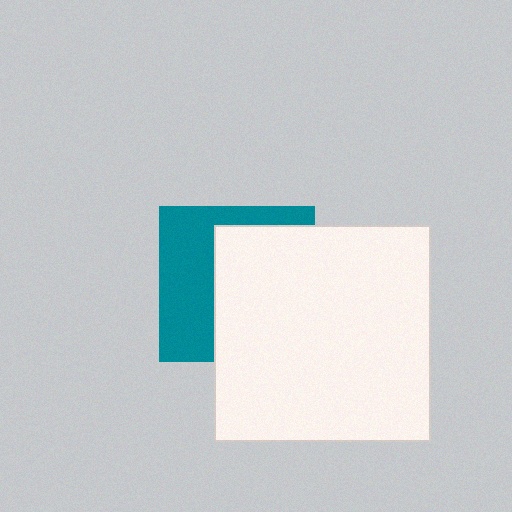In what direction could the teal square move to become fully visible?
The teal square could move left. That would shift it out from behind the white square entirely.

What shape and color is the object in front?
The object in front is a white square.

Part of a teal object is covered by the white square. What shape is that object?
It is a square.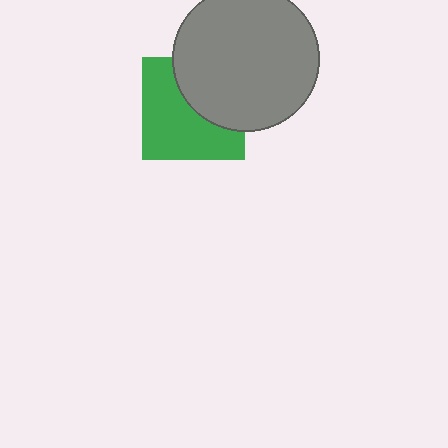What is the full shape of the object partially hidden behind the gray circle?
The partially hidden object is a green square.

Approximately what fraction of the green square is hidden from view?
Roughly 41% of the green square is hidden behind the gray circle.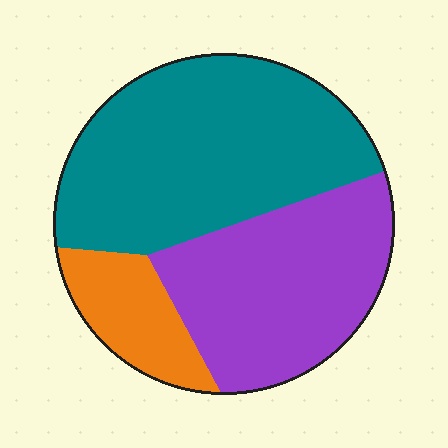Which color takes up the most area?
Teal, at roughly 50%.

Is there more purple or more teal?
Teal.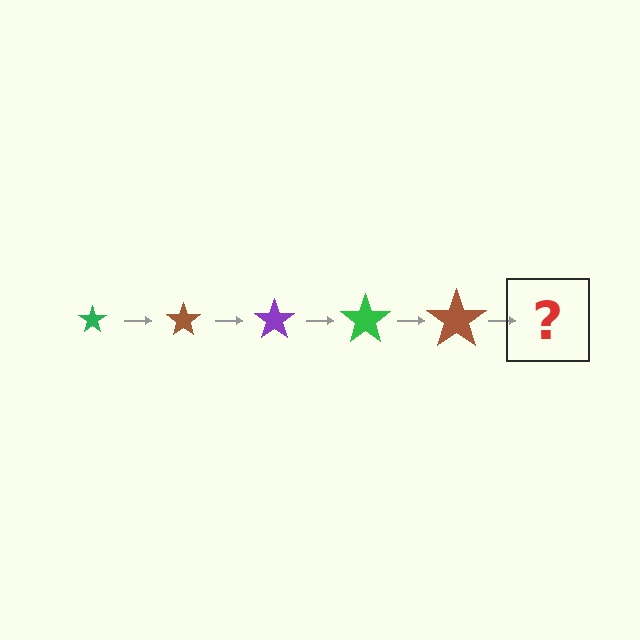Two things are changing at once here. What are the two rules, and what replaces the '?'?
The two rules are that the star grows larger each step and the color cycles through green, brown, and purple. The '?' should be a purple star, larger than the previous one.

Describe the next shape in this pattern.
It should be a purple star, larger than the previous one.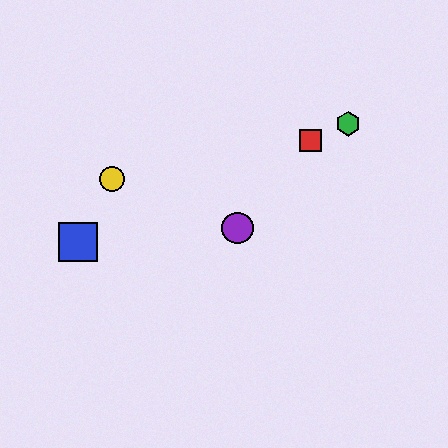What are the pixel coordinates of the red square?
The red square is at (310, 141).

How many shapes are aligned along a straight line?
3 shapes (the red square, the blue square, the green hexagon) are aligned along a straight line.